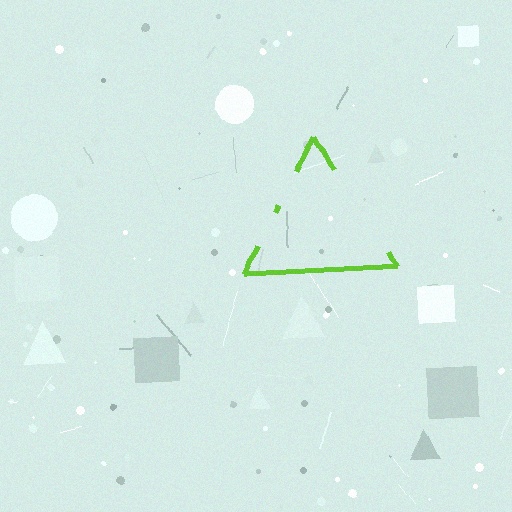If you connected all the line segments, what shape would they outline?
They would outline a triangle.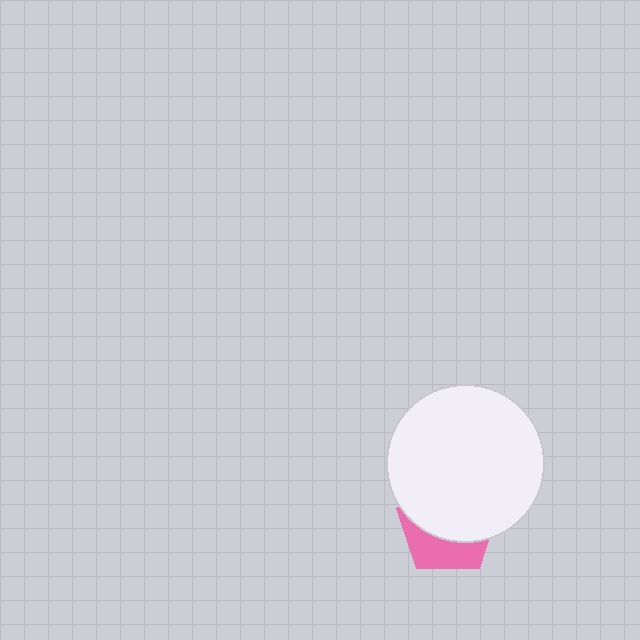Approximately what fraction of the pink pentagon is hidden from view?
Roughly 64% of the pink pentagon is hidden behind the white circle.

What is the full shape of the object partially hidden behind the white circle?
The partially hidden object is a pink pentagon.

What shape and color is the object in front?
The object in front is a white circle.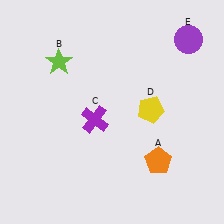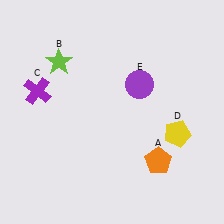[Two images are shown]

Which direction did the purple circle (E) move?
The purple circle (E) moved left.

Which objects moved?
The objects that moved are: the purple cross (C), the yellow pentagon (D), the purple circle (E).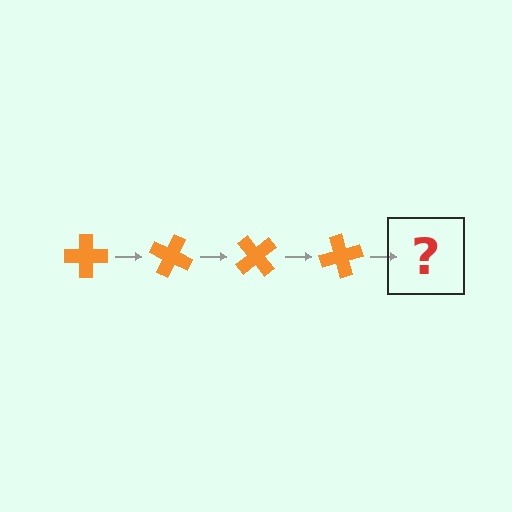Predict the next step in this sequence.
The next step is an orange cross rotated 100 degrees.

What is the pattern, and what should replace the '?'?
The pattern is that the cross rotates 25 degrees each step. The '?' should be an orange cross rotated 100 degrees.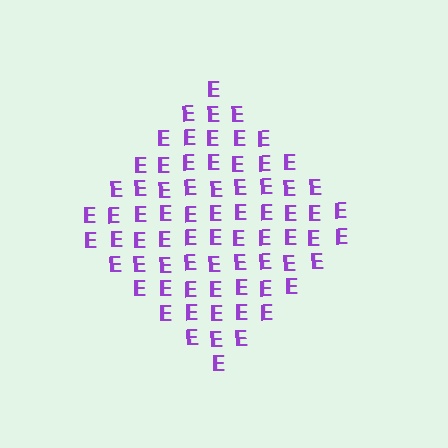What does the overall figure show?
The overall figure shows a diamond.